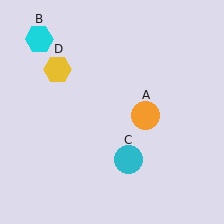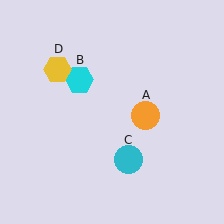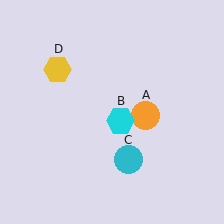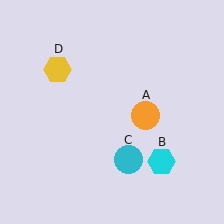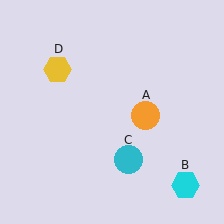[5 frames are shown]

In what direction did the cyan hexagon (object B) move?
The cyan hexagon (object B) moved down and to the right.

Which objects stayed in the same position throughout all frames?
Orange circle (object A) and cyan circle (object C) and yellow hexagon (object D) remained stationary.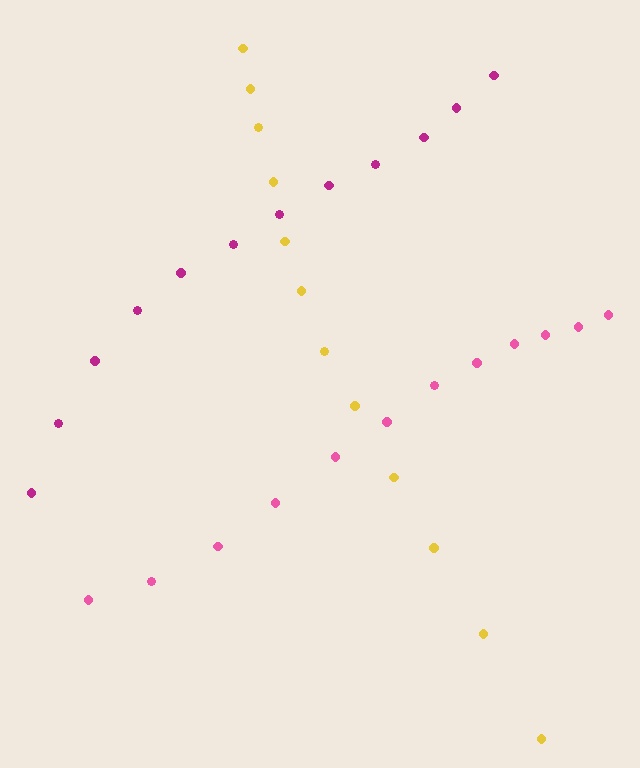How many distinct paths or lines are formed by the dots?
There are 3 distinct paths.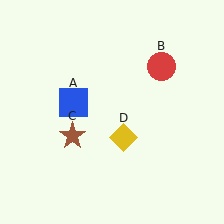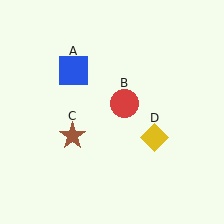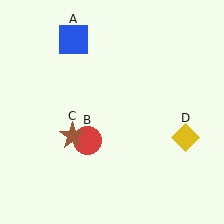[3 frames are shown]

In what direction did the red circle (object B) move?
The red circle (object B) moved down and to the left.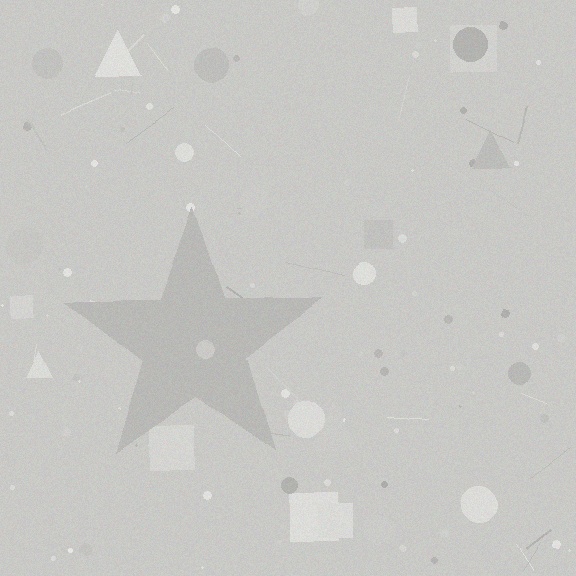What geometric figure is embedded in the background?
A star is embedded in the background.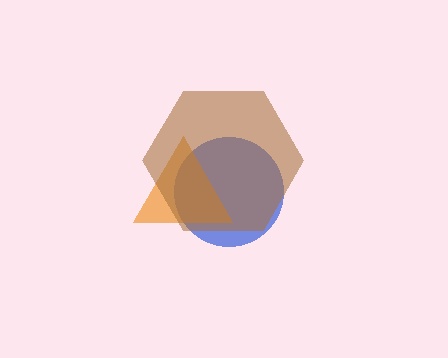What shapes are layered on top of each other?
The layered shapes are: a blue circle, an orange triangle, a brown hexagon.